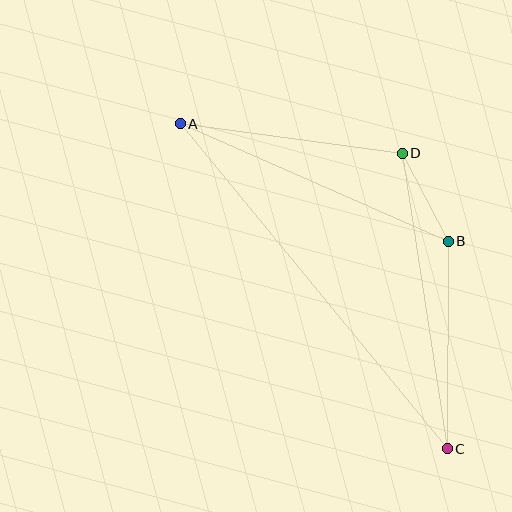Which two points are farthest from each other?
Points A and C are farthest from each other.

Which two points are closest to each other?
Points B and D are closest to each other.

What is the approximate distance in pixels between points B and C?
The distance between B and C is approximately 208 pixels.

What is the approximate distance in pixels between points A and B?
The distance between A and B is approximately 292 pixels.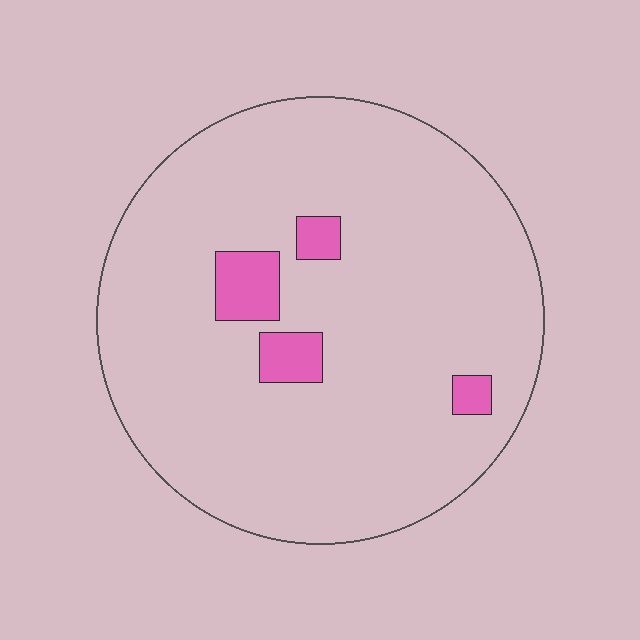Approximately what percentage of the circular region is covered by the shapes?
Approximately 5%.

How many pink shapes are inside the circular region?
4.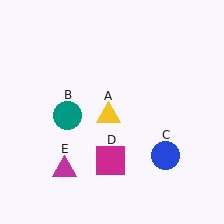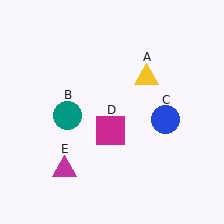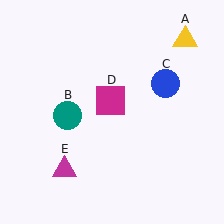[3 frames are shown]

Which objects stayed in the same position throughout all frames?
Teal circle (object B) and magenta triangle (object E) remained stationary.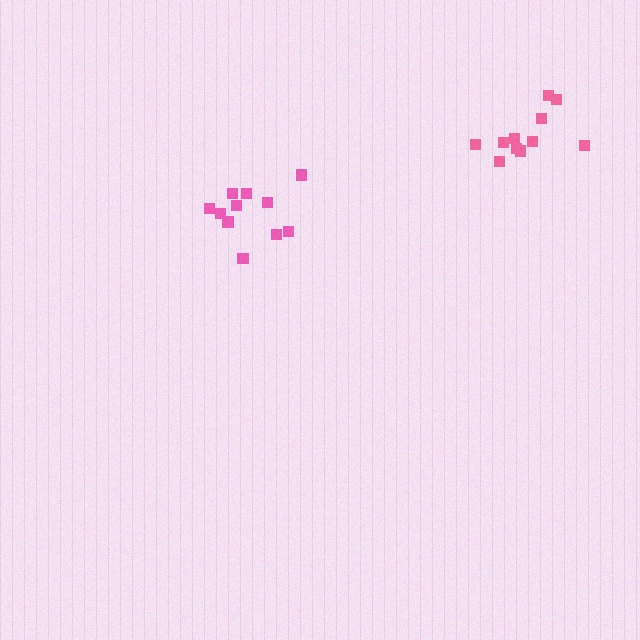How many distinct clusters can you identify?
There are 2 distinct clusters.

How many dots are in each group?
Group 1: 11 dots, Group 2: 11 dots (22 total).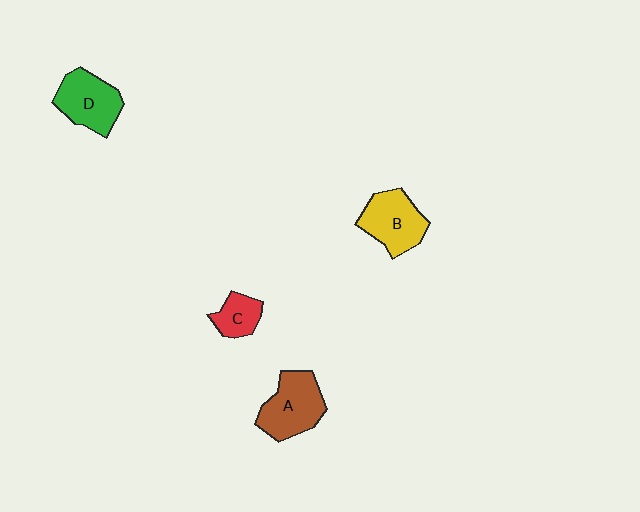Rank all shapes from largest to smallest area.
From largest to smallest: A (brown), B (yellow), D (green), C (red).